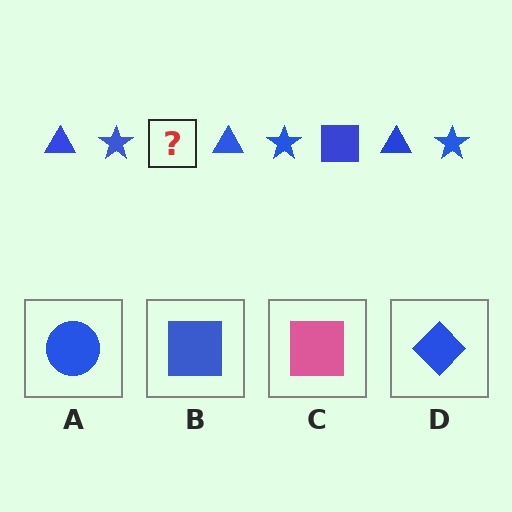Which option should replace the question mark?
Option B.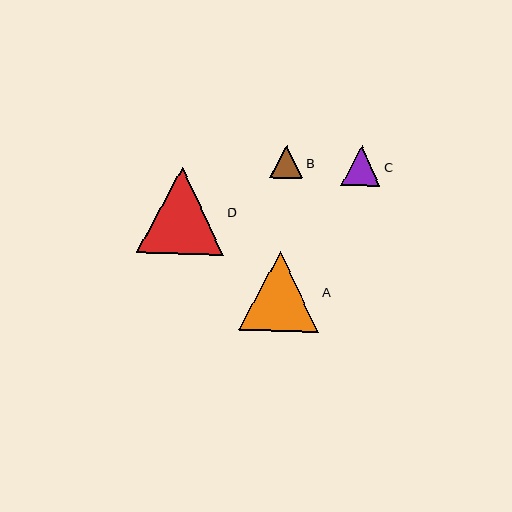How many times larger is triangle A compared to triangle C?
Triangle A is approximately 2.0 times the size of triangle C.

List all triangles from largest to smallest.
From largest to smallest: D, A, C, B.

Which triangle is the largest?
Triangle D is the largest with a size of approximately 87 pixels.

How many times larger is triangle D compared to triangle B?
Triangle D is approximately 2.6 times the size of triangle B.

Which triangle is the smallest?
Triangle B is the smallest with a size of approximately 33 pixels.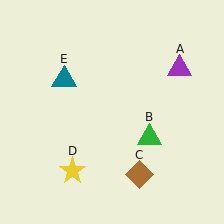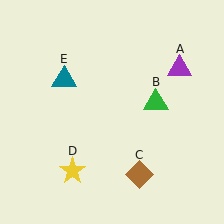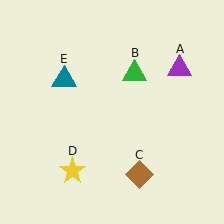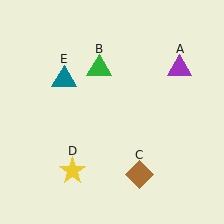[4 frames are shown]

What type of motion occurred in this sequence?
The green triangle (object B) rotated counterclockwise around the center of the scene.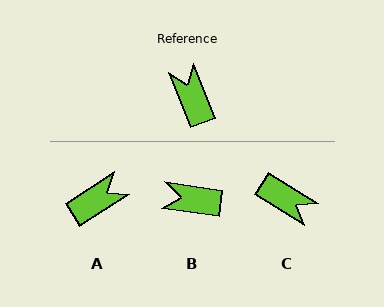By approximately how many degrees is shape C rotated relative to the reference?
Approximately 144 degrees clockwise.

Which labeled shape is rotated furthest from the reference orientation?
C, about 144 degrees away.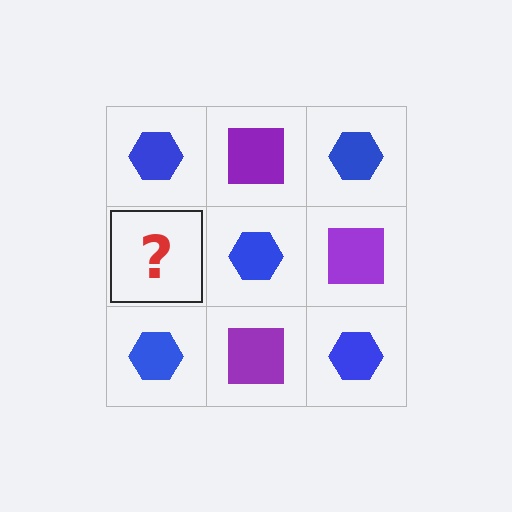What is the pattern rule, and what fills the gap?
The rule is that it alternates blue hexagon and purple square in a checkerboard pattern. The gap should be filled with a purple square.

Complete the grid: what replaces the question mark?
The question mark should be replaced with a purple square.